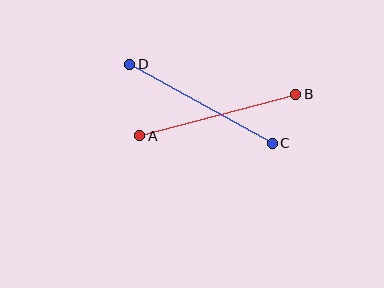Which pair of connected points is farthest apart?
Points C and D are farthest apart.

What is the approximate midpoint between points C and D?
The midpoint is at approximately (201, 104) pixels.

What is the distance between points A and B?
The distance is approximately 161 pixels.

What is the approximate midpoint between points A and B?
The midpoint is at approximately (218, 115) pixels.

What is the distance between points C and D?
The distance is approximately 162 pixels.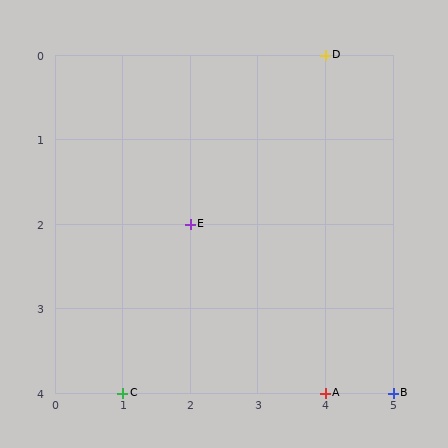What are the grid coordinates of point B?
Point B is at grid coordinates (5, 4).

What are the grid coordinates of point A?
Point A is at grid coordinates (4, 4).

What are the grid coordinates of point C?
Point C is at grid coordinates (1, 4).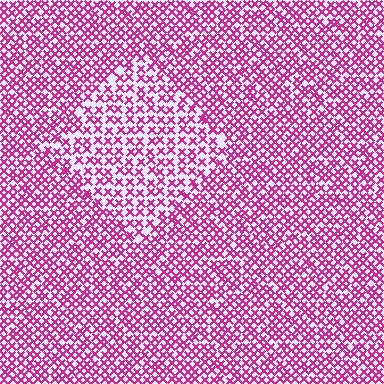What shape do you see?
I see a diamond.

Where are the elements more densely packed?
The elements are more densely packed outside the diamond boundary.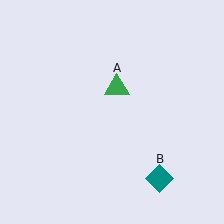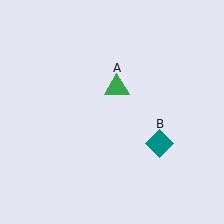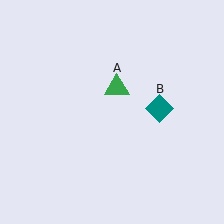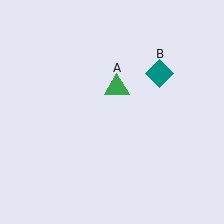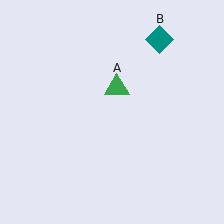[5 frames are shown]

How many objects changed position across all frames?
1 object changed position: teal diamond (object B).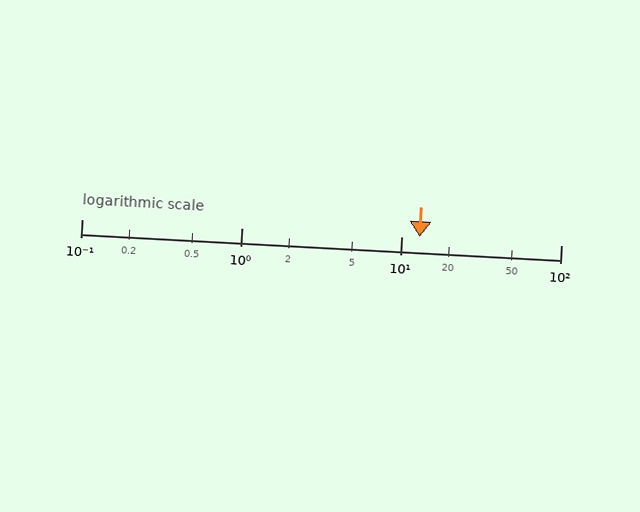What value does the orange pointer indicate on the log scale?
The pointer indicates approximately 13.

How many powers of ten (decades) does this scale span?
The scale spans 3 decades, from 0.1 to 100.